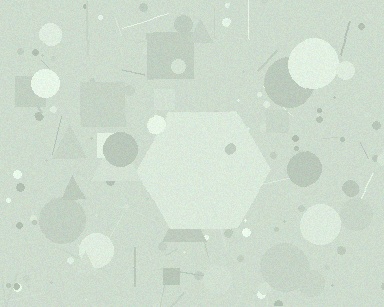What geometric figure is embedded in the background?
A hexagon is embedded in the background.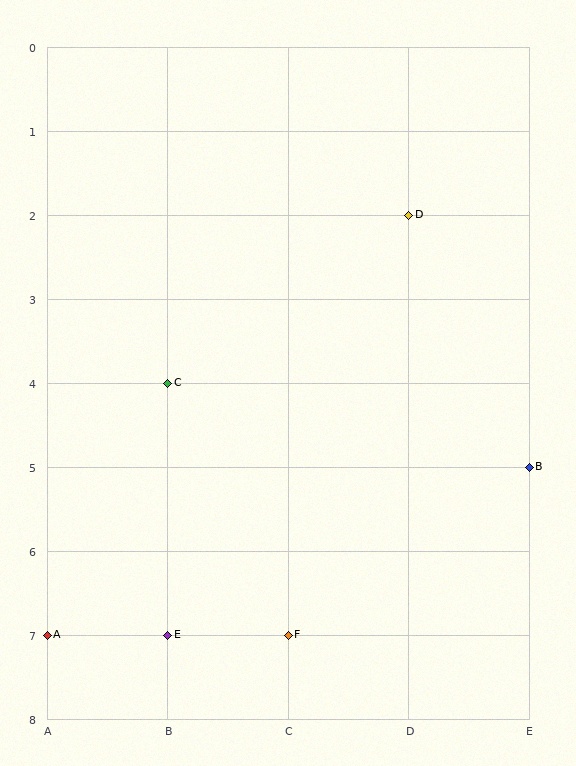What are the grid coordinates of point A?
Point A is at grid coordinates (A, 7).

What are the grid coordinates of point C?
Point C is at grid coordinates (B, 4).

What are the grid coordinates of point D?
Point D is at grid coordinates (D, 2).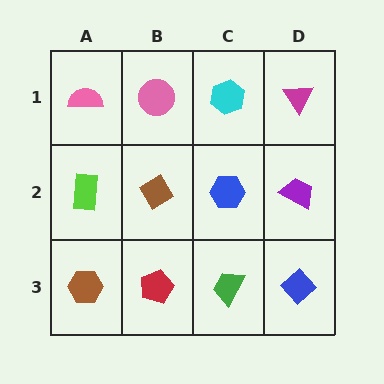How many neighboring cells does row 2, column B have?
4.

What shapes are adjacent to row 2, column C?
A cyan hexagon (row 1, column C), a green trapezoid (row 3, column C), a brown diamond (row 2, column B), a purple trapezoid (row 2, column D).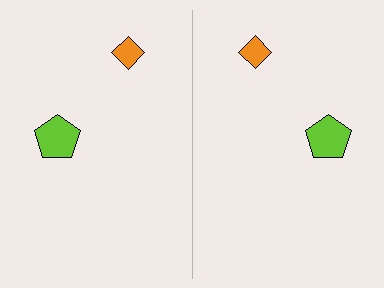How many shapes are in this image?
There are 4 shapes in this image.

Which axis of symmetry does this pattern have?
The pattern has a vertical axis of symmetry running through the center of the image.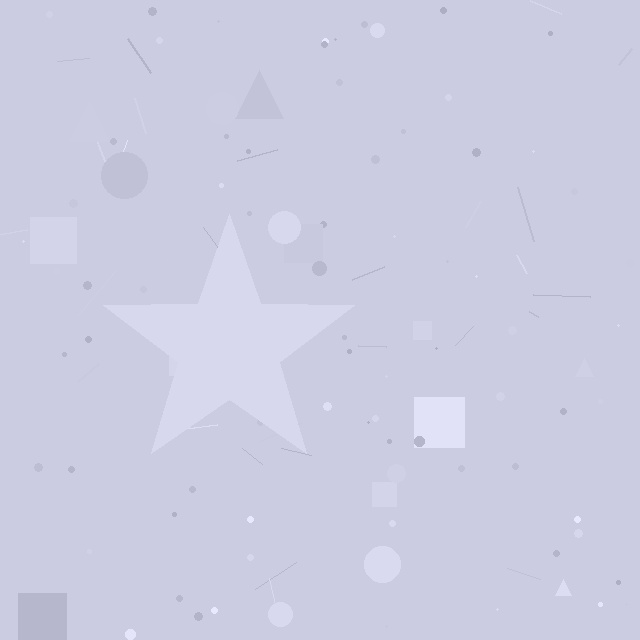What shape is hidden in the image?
A star is hidden in the image.